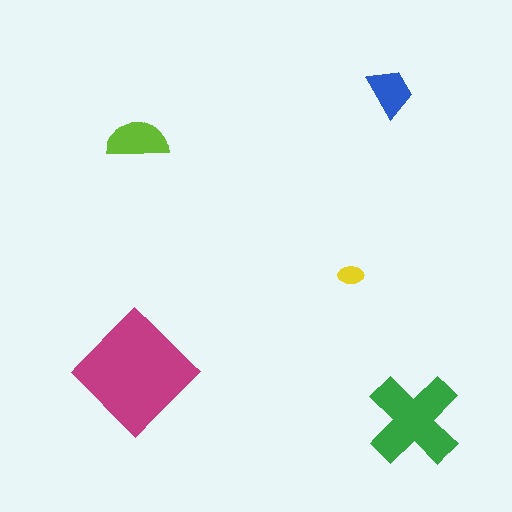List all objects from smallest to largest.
The yellow ellipse, the blue trapezoid, the lime semicircle, the green cross, the magenta diamond.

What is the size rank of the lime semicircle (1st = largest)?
3rd.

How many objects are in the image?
There are 5 objects in the image.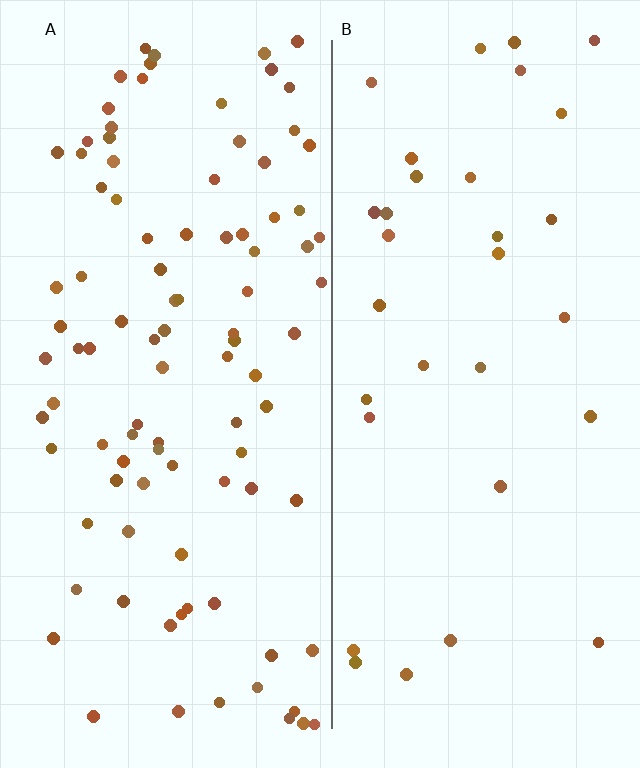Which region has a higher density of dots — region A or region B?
A (the left).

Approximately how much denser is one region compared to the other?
Approximately 3.0× — region A over region B.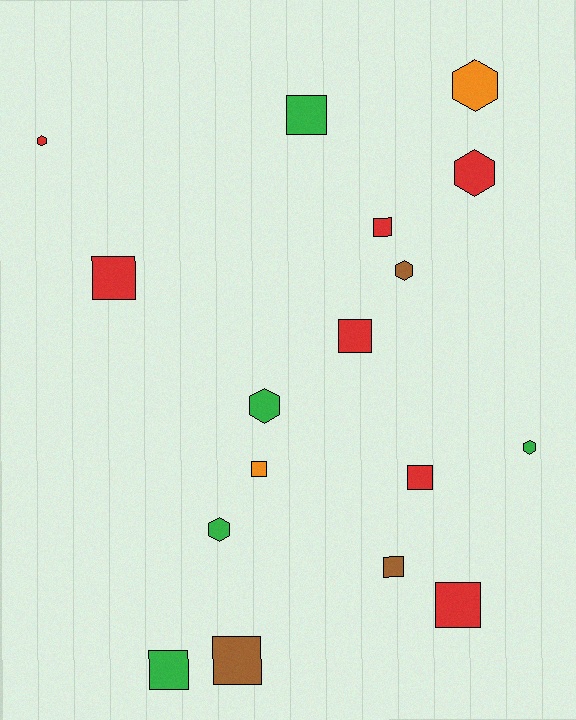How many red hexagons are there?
There are 2 red hexagons.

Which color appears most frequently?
Red, with 7 objects.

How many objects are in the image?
There are 17 objects.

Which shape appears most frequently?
Square, with 10 objects.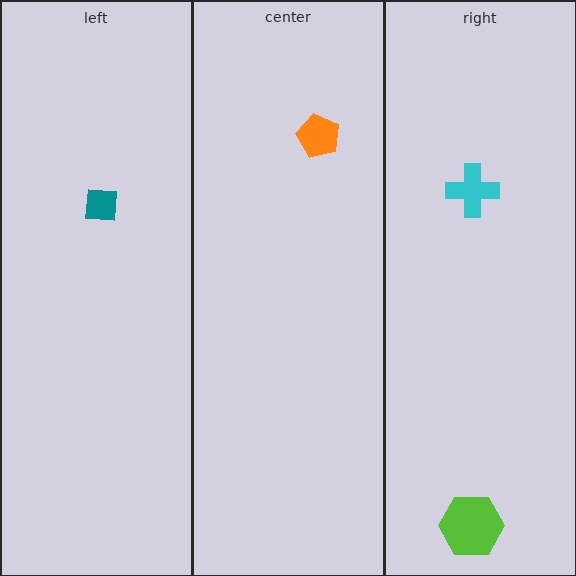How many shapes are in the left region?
1.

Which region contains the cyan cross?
The right region.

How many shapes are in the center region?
1.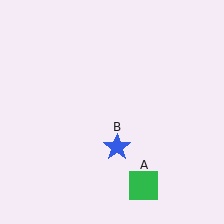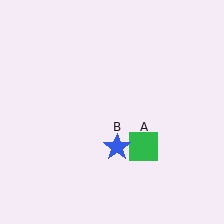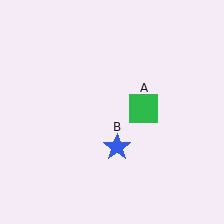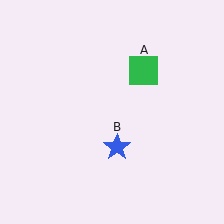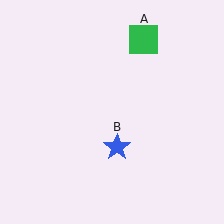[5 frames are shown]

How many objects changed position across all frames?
1 object changed position: green square (object A).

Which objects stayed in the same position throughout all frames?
Blue star (object B) remained stationary.